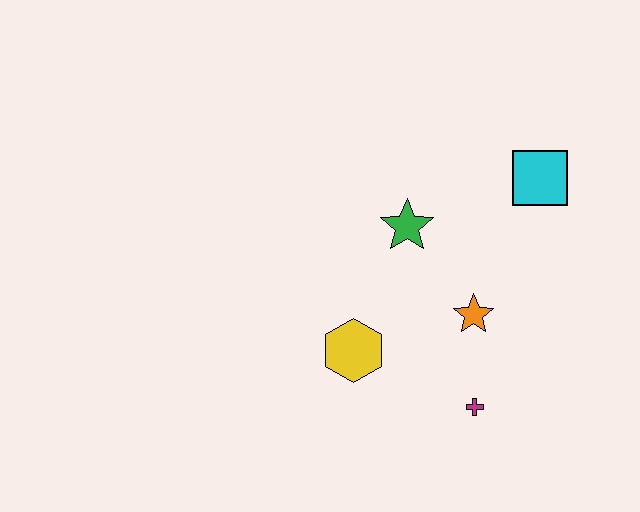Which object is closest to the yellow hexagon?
The orange star is closest to the yellow hexagon.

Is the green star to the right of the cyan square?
No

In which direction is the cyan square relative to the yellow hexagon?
The cyan square is to the right of the yellow hexagon.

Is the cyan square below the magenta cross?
No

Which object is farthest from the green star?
The magenta cross is farthest from the green star.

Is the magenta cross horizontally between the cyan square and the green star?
Yes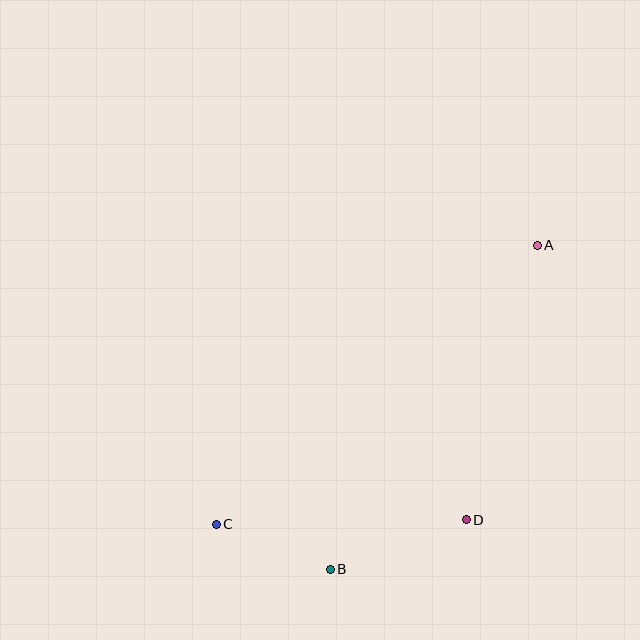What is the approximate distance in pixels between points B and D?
The distance between B and D is approximately 145 pixels.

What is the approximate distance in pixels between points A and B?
The distance between A and B is approximately 384 pixels.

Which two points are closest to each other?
Points B and C are closest to each other.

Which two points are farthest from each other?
Points A and C are farthest from each other.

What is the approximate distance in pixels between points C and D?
The distance between C and D is approximately 250 pixels.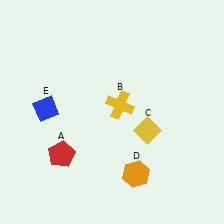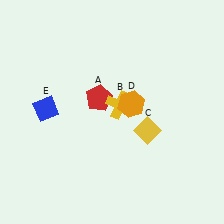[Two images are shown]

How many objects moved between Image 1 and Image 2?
2 objects moved between the two images.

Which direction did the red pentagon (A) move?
The red pentagon (A) moved up.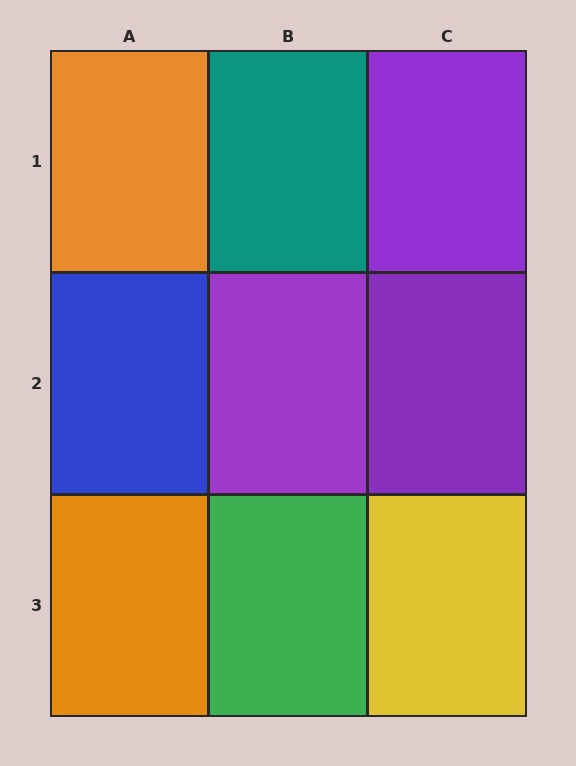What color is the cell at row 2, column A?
Blue.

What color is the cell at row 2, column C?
Purple.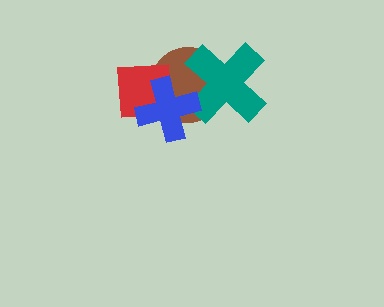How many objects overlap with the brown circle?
3 objects overlap with the brown circle.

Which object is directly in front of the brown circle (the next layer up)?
The red square is directly in front of the brown circle.